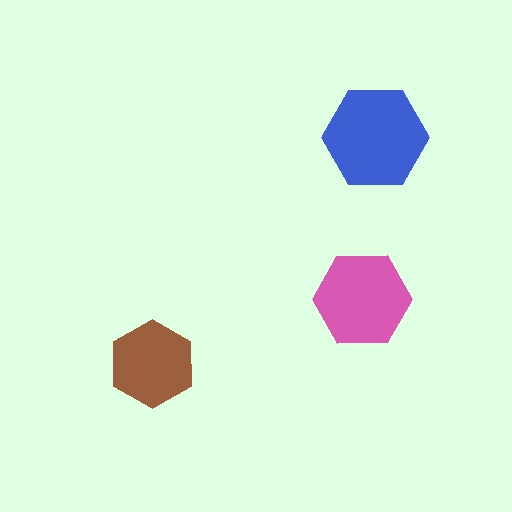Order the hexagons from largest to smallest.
the blue one, the pink one, the brown one.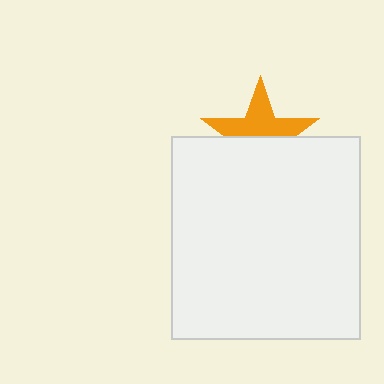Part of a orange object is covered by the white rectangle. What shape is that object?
It is a star.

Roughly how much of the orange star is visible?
About half of it is visible (roughly 51%).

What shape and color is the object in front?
The object in front is a white rectangle.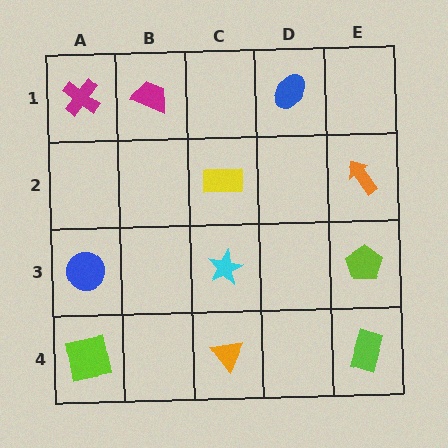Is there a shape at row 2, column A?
No, that cell is empty.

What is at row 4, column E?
A lime rectangle.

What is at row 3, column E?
A lime pentagon.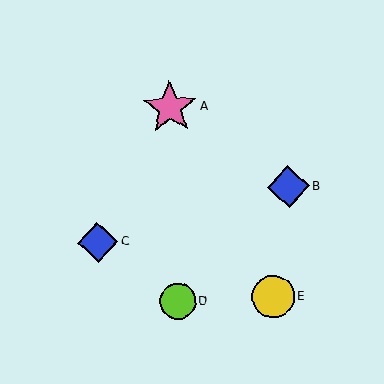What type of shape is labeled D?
Shape D is a lime circle.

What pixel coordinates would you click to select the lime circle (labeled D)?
Click at (178, 302) to select the lime circle D.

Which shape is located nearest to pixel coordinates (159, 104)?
The pink star (labeled A) at (170, 108) is nearest to that location.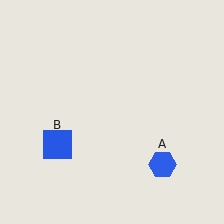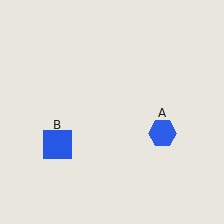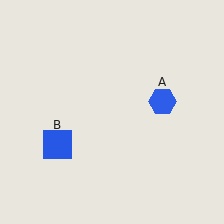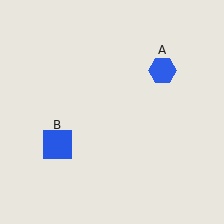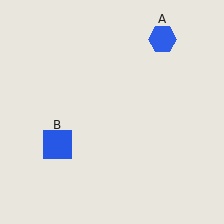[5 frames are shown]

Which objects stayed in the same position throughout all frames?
Blue square (object B) remained stationary.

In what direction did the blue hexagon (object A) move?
The blue hexagon (object A) moved up.